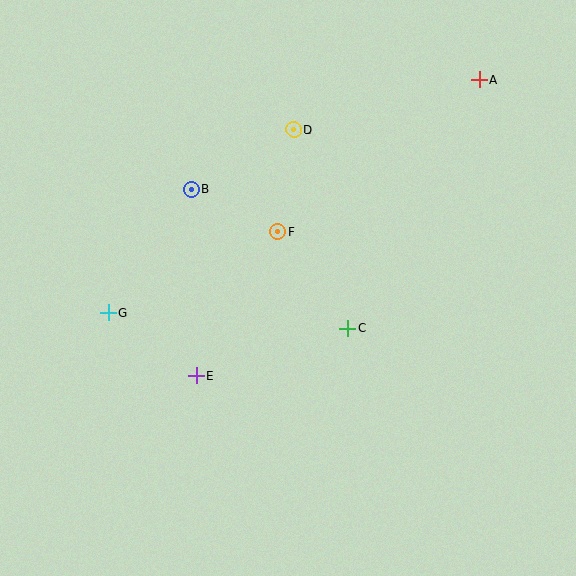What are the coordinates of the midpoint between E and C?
The midpoint between E and C is at (272, 352).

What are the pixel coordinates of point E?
Point E is at (197, 376).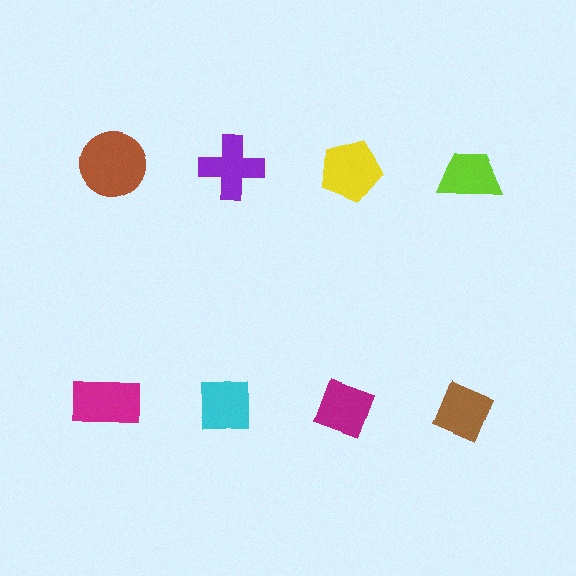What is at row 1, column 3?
A yellow pentagon.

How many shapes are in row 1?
4 shapes.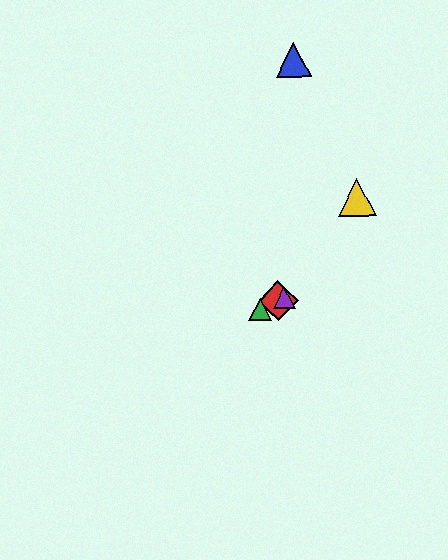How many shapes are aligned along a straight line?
3 shapes (the red diamond, the green triangle, the purple triangle) are aligned along a straight line.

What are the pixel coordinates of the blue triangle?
The blue triangle is at (294, 60).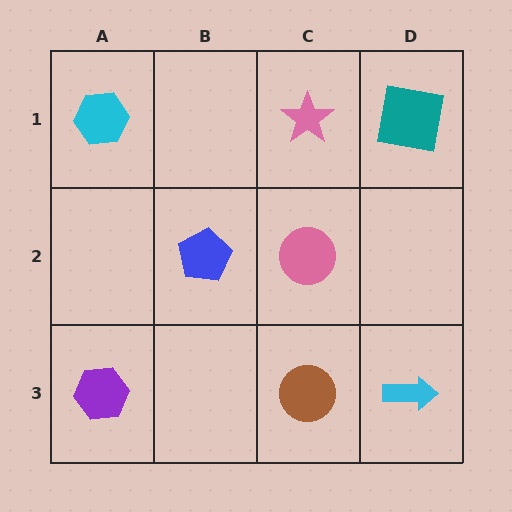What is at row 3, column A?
A purple hexagon.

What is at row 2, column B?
A blue pentagon.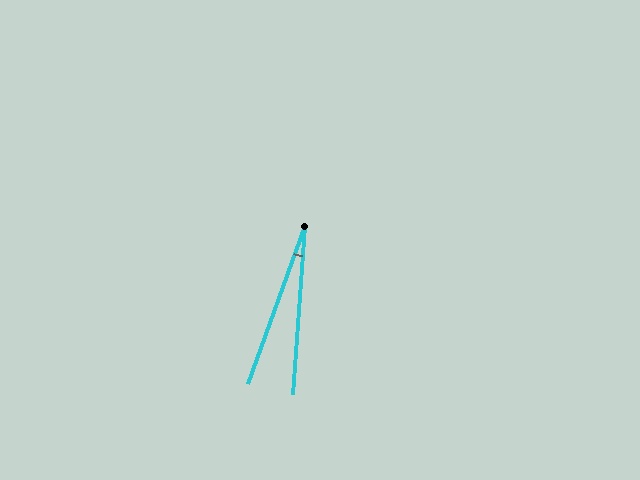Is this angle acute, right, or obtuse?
It is acute.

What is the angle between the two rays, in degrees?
Approximately 16 degrees.